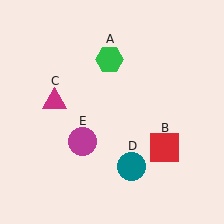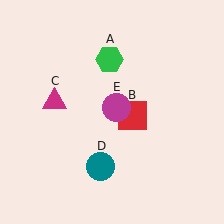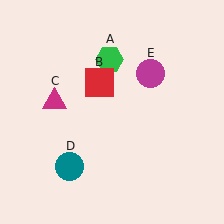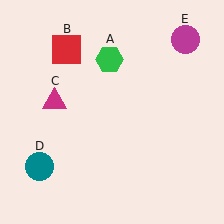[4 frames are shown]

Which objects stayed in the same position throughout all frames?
Green hexagon (object A) and magenta triangle (object C) remained stationary.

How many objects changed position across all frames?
3 objects changed position: red square (object B), teal circle (object D), magenta circle (object E).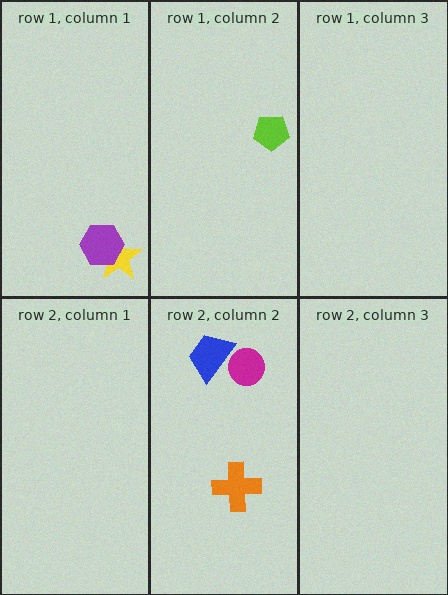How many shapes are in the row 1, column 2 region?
1.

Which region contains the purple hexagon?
The row 1, column 1 region.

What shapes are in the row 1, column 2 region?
The lime pentagon.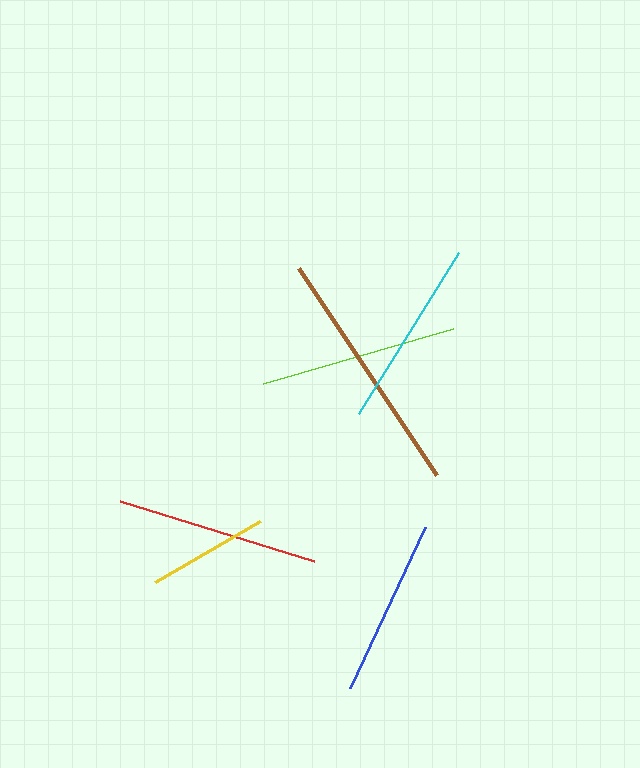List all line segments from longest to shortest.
From longest to shortest: brown, red, lime, cyan, blue, yellow.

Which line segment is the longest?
The brown line is the longest at approximately 249 pixels.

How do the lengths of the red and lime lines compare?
The red and lime lines are approximately the same length.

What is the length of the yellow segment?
The yellow segment is approximately 121 pixels long.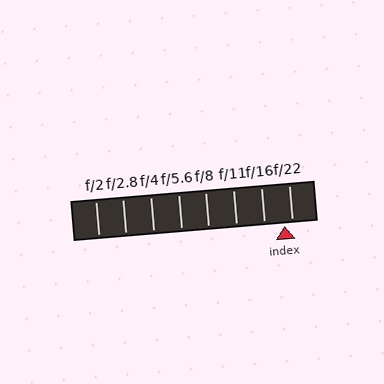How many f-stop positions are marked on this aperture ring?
There are 8 f-stop positions marked.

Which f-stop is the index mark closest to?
The index mark is closest to f/22.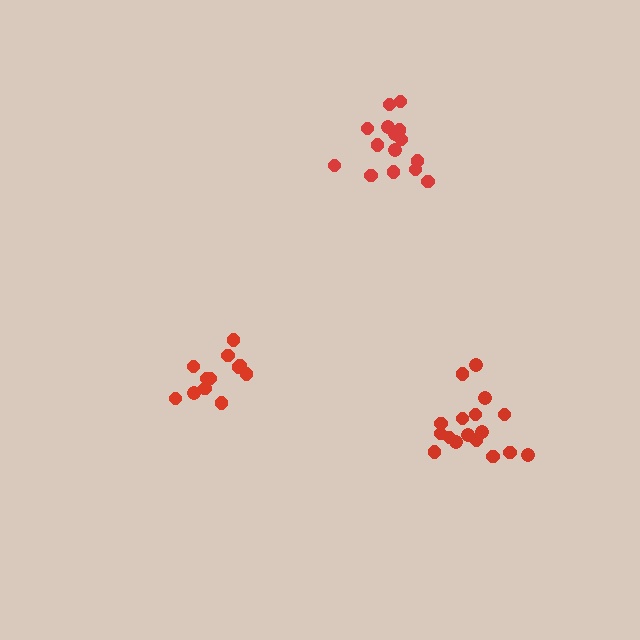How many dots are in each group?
Group 1: 15 dots, Group 2: 12 dots, Group 3: 17 dots (44 total).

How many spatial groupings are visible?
There are 3 spatial groupings.